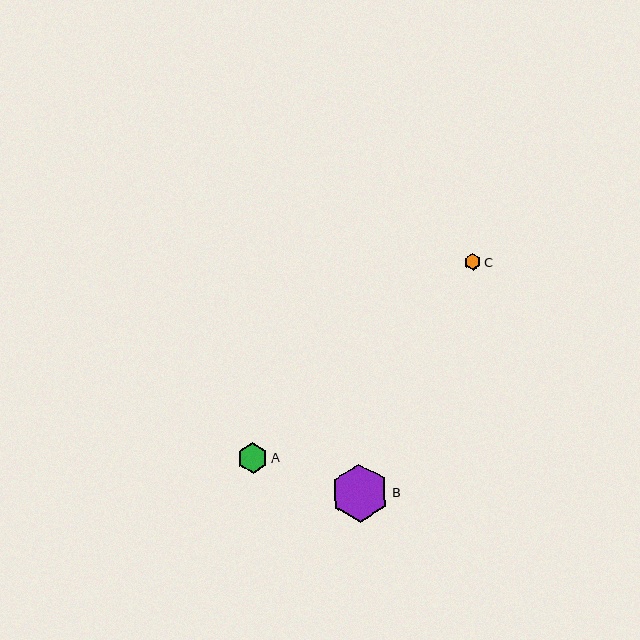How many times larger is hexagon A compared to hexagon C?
Hexagon A is approximately 1.8 times the size of hexagon C.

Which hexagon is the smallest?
Hexagon C is the smallest with a size of approximately 17 pixels.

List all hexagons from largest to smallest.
From largest to smallest: B, A, C.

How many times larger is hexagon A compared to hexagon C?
Hexagon A is approximately 1.8 times the size of hexagon C.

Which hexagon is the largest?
Hexagon B is the largest with a size of approximately 57 pixels.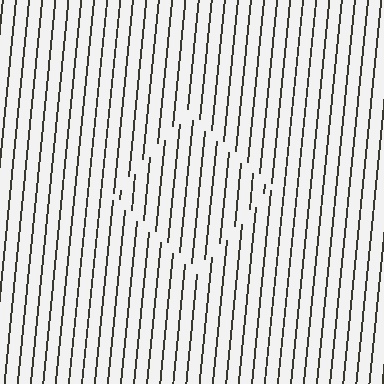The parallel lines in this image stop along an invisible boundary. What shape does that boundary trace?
An illusory square. The interior of the shape contains the same grating, shifted by half a period — the contour is defined by the phase discontinuity where line-ends from the inner and outer gratings abut.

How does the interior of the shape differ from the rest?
The interior of the shape contains the same grating, shifted by half a period — the contour is defined by the phase discontinuity where line-ends from the inner and outer gratings abut.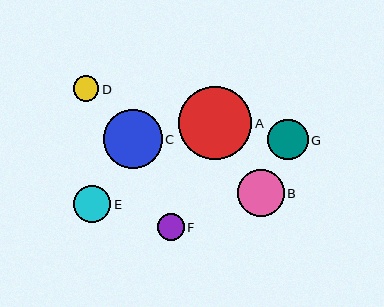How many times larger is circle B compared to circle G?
Circle B is approximately 1.2 times the size of circle G.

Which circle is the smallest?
Circle D is the smallest with a size of approximately 25 pixels.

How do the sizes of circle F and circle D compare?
Circle F and circle D are approximately the same size.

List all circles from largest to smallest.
From largest to smallest: A, C, B, G, E, F, D.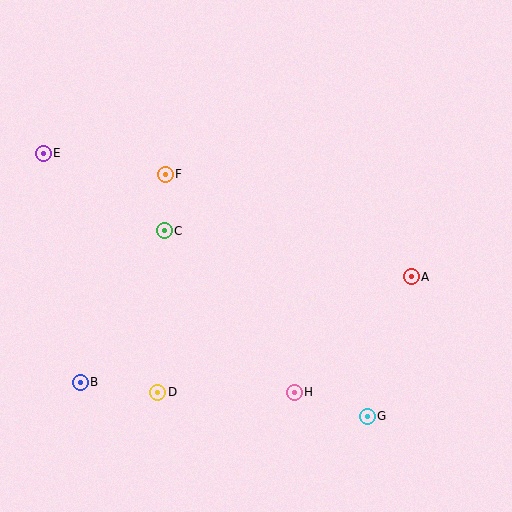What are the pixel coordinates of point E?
Point E is at (43, 153).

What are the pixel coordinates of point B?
Point B is at (80, 382).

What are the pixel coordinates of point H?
Point H is at (294, 392).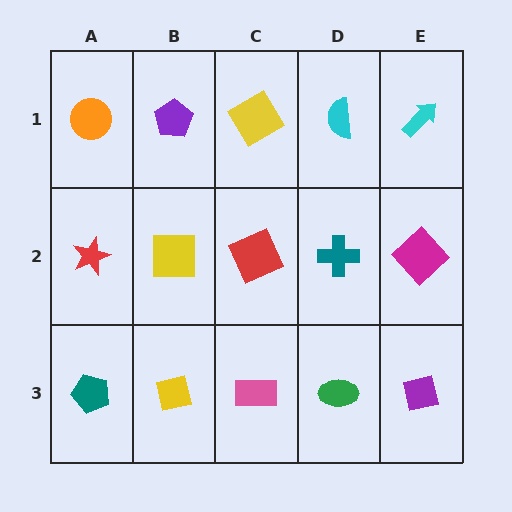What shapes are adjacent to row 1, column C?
A red square (row 2, column C), a purple pentagon (row 1, column B), a cyan semicircle (row 1, column D).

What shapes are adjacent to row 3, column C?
A red square (row 2, column C), a yellow square (row 3, column B), a green ellipse (row 3, column D).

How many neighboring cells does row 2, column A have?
3.